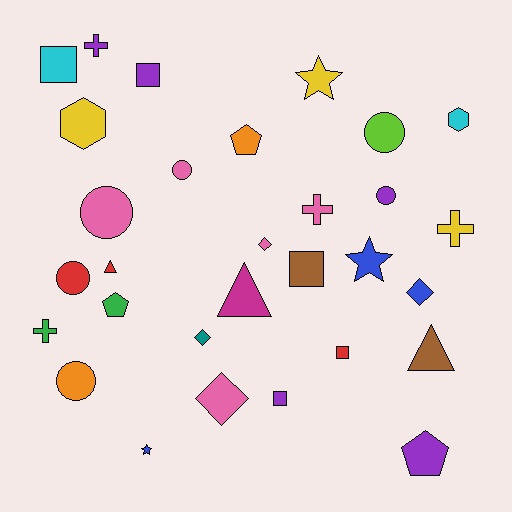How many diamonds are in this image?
There are 4 diamonds.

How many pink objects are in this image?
There are 5 pink objects.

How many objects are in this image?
There are 30 objects.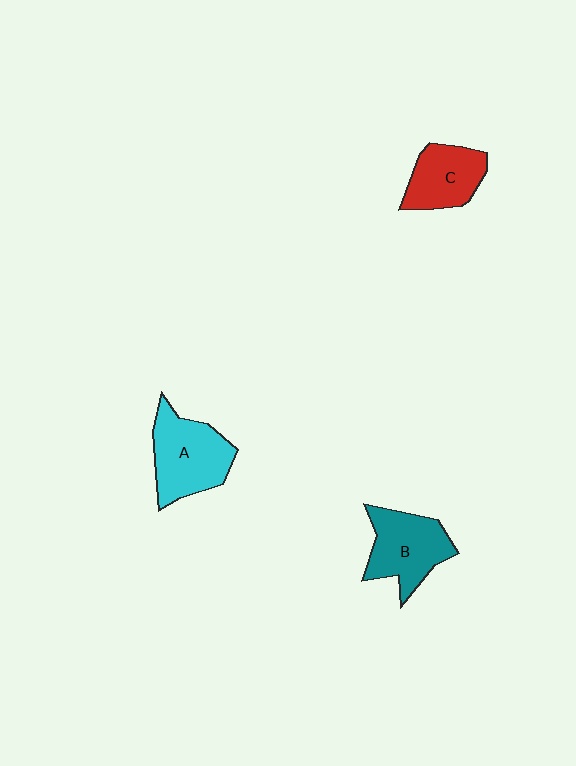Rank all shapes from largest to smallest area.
From largest to smallest: A (cyan), B (teal), C (red).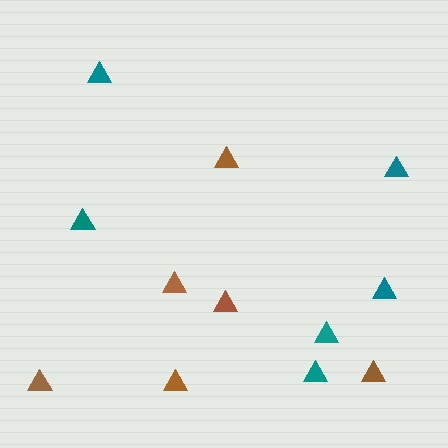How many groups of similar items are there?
There are 2 groups: one group of brown triangles (6) and one group of teal triangles (6).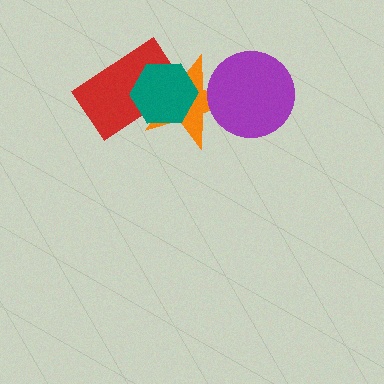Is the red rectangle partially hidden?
Yes, it is partially covered by another shape.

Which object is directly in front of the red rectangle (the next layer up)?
The orange star is directly in front of the red rectangle.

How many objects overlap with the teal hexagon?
2 objects overlap with the teal hexagon.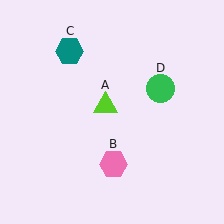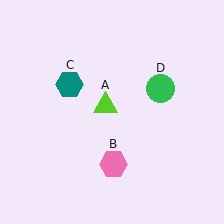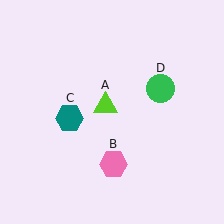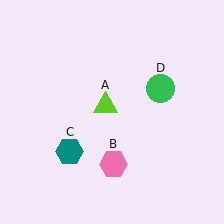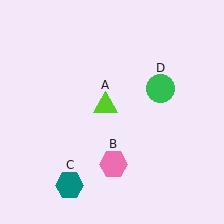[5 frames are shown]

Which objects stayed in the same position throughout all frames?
Lime triangle (object A) and pink hexagon (object B) and green circle (object D) remained stationary.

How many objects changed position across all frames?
1 object changed position: teal hexagon (object C).